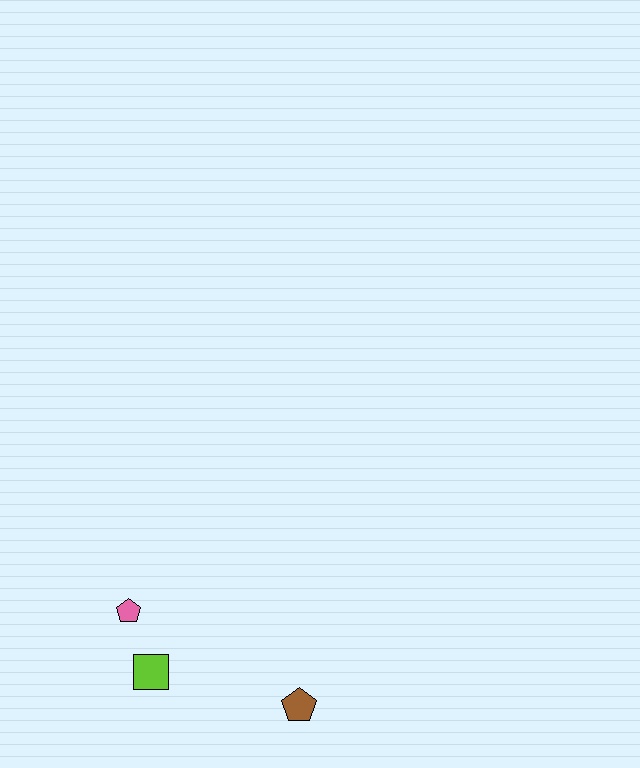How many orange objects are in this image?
There are no orange objects.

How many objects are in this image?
There are 3 objects.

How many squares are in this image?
There is 1 square.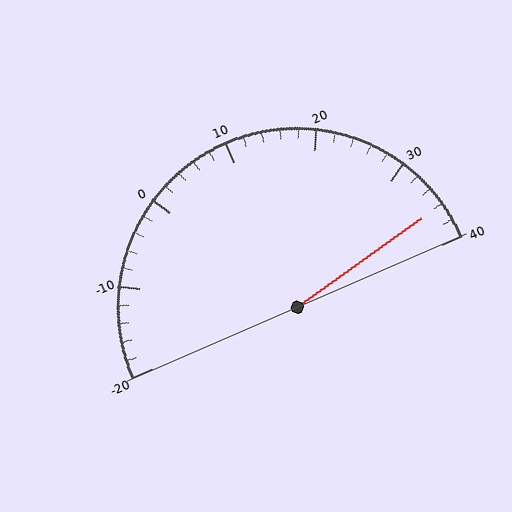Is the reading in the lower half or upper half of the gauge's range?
The reading is in the upper half of the range (-20 to 40).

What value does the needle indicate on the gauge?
The needle indicates approximately 36.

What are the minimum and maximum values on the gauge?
The gauge ranges from -20 to 40.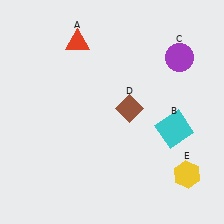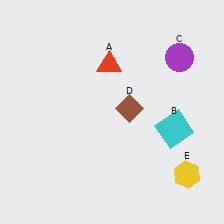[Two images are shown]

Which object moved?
The red triangle (A) moved right.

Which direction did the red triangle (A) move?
The red triangle (A) moved right.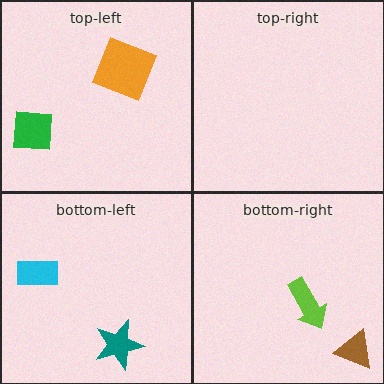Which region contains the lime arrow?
The bottom-right region.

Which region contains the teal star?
The bottom-left region.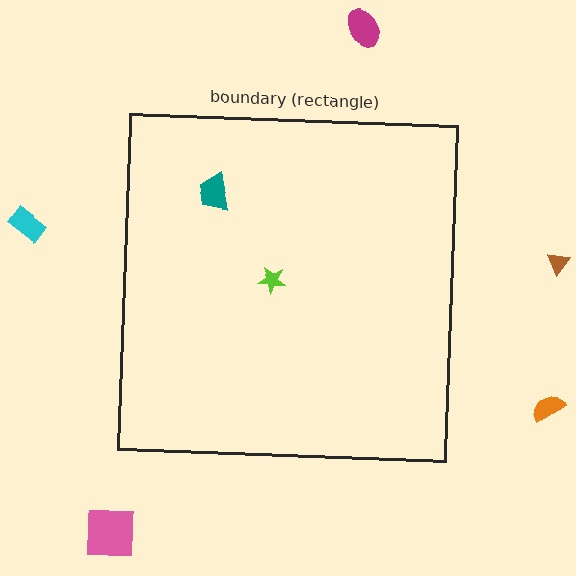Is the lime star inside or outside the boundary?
Inside.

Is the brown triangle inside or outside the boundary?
Outside.